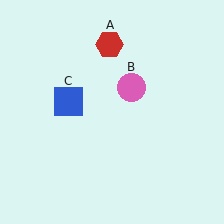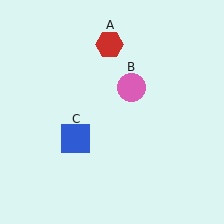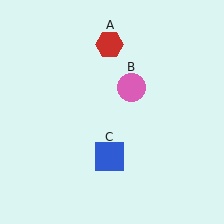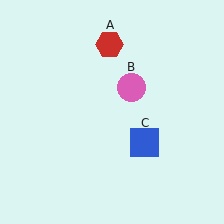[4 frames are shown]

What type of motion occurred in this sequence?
The blue square (object C) rotated counterclockwise around the center of the scene.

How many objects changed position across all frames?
1 object changed position: blue square (object C).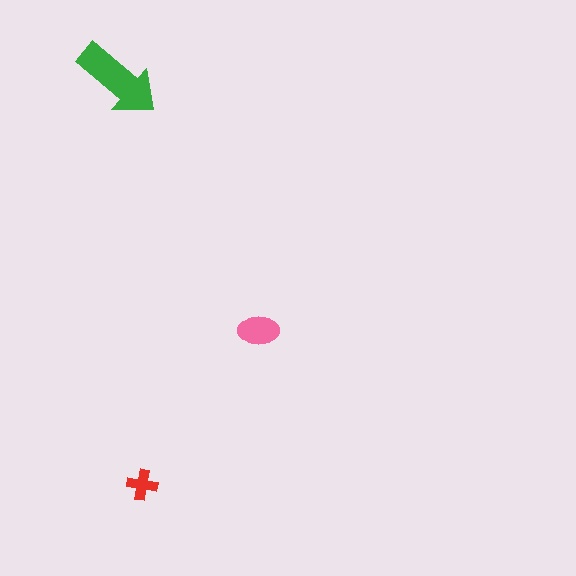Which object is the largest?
The green arrow.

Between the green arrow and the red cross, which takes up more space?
The green arrow.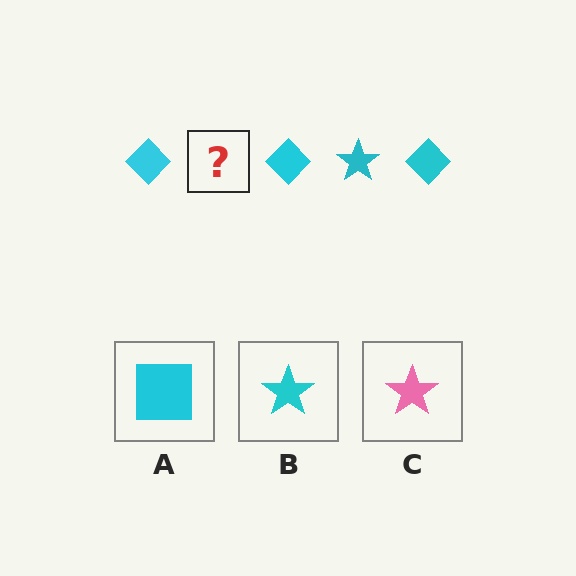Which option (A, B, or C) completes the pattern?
B.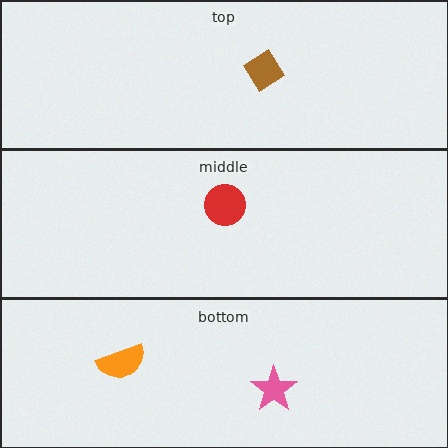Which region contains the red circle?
The middle region.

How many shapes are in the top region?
1.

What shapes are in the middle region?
The red circle.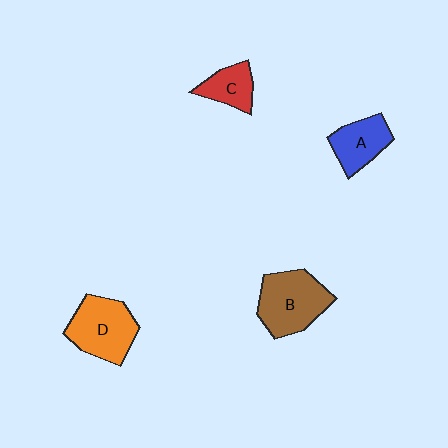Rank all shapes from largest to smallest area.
From largest to smallest: B (brown), D (orange), A (blue), C (red).